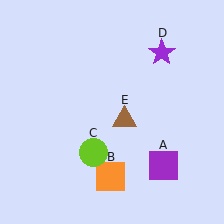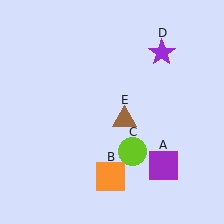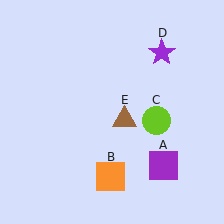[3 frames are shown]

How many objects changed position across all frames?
1 object changed position: lime circle (object C).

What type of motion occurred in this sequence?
The lime circle (object C) rotated counterclockwise around the center of the scene.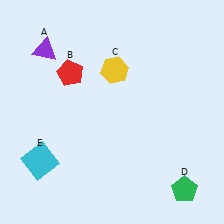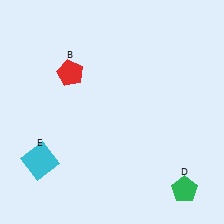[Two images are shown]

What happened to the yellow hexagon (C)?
The yellow hexagon (C) was removed in Image 2. It was in the top-right area of Image 1.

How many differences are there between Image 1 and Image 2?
There are 2 differences between the two images.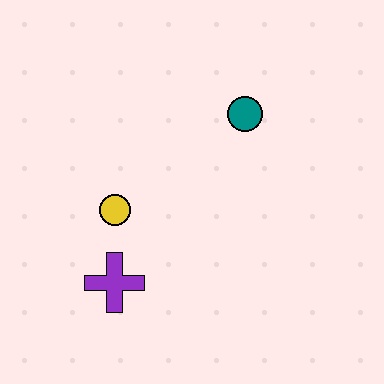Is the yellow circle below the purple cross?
No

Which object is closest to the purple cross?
The yellow circle is closest to the purple cross.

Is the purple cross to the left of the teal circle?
Yes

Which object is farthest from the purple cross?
The teal circle is farthest from the purple cross.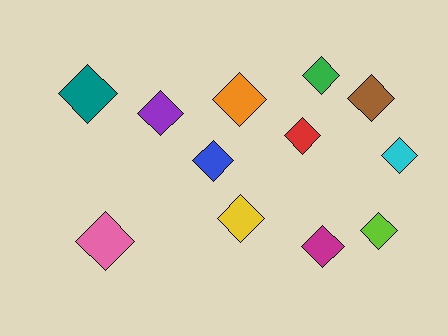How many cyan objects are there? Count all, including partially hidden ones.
There is 1 cyan object.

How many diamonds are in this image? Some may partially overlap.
There are 12 diamonds.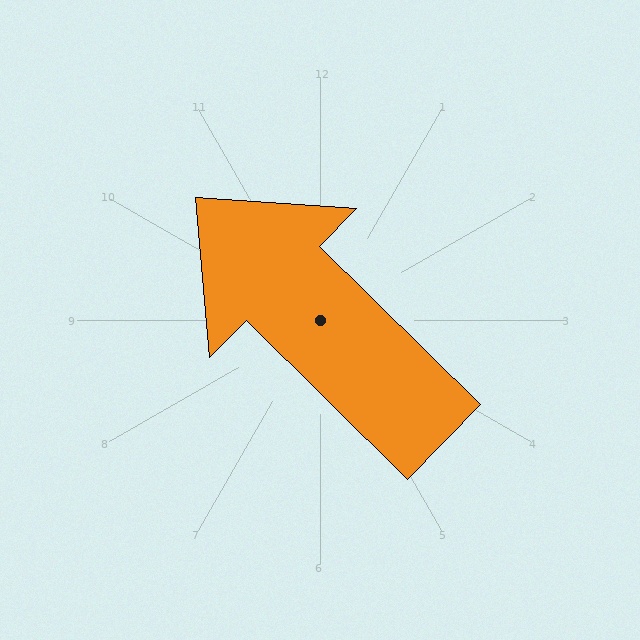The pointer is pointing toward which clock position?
Roughly 10 o'clock.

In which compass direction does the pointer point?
Northwest.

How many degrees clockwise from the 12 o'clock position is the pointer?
Approximately 315 degrees.